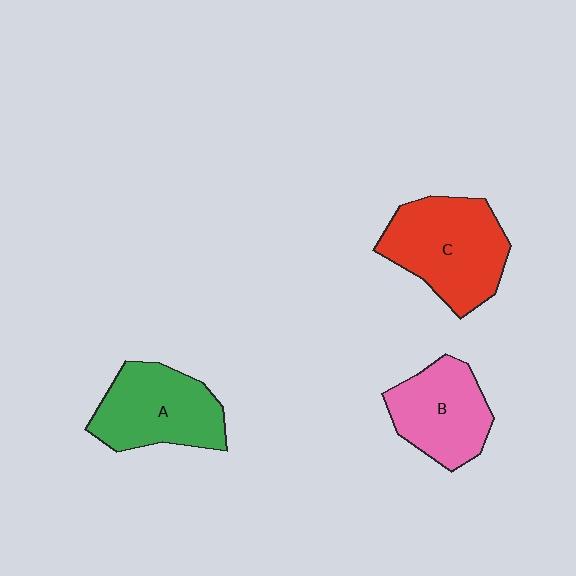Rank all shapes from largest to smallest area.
From largest to smallest: C (red), A (green), B (pink).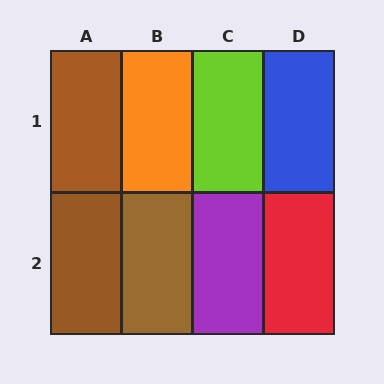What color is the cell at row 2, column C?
Purple.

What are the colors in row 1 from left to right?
Brown, orange, lime, blue.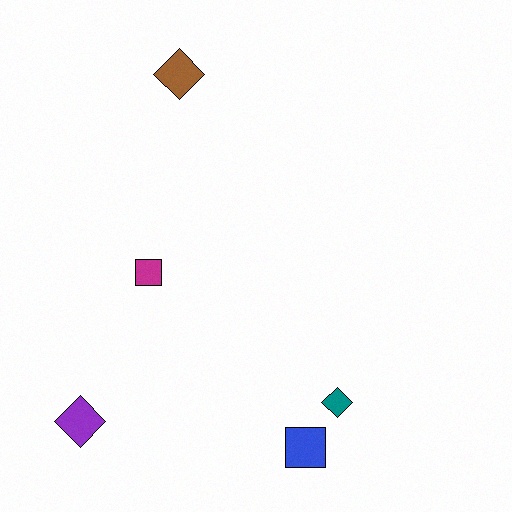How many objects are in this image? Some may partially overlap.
There are 5 objects.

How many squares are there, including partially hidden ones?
There are 2 squares.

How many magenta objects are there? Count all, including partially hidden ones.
There is 1 magenta object.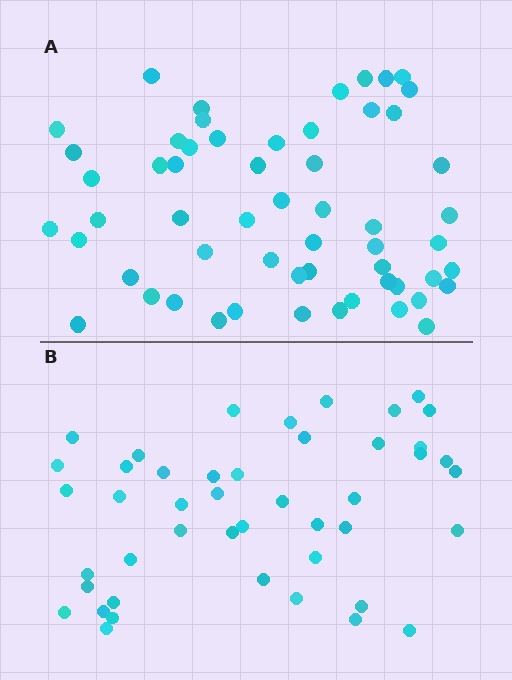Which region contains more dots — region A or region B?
Region A (the top region) has more dots.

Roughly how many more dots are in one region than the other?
Region A has roughly 12 or so more dots than region B.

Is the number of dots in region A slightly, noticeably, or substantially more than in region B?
Region A has noticeably more, but not dramatically so. The ratio is roughly 1.3 to 1.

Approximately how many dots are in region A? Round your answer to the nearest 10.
About 60 dots. (The exact count is 57, which rounds to 60.)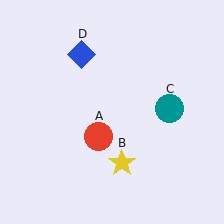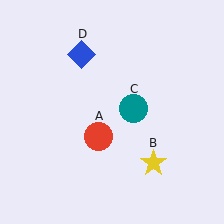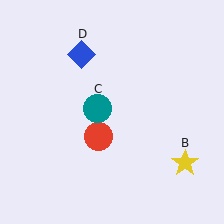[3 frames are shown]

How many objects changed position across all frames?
2 objects changed position: yellow star (object B), teal circle (object C).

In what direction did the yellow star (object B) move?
The yellow star (object B) moved right.